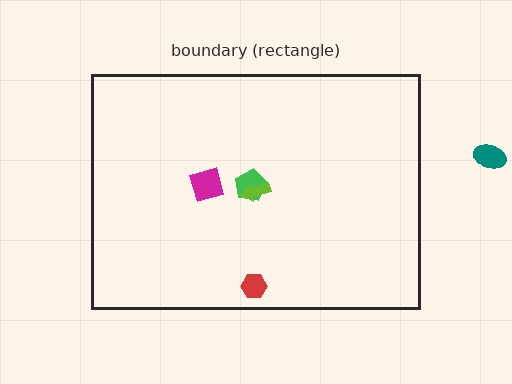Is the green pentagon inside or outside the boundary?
Inside.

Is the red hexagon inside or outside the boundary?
Inside.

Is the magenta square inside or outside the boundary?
Inside.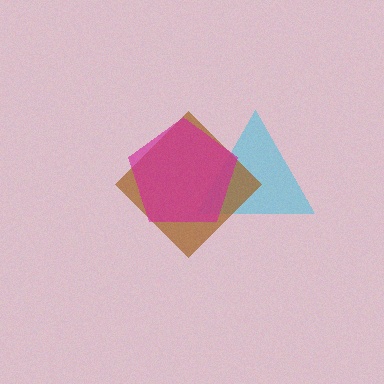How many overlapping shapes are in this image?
There are 3 overlapping shapes in the image.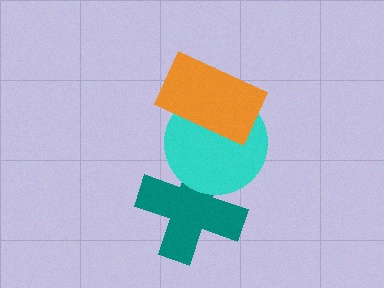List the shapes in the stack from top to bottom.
From top to bottom: the orange rectangle, the cyan circle, the teal cross.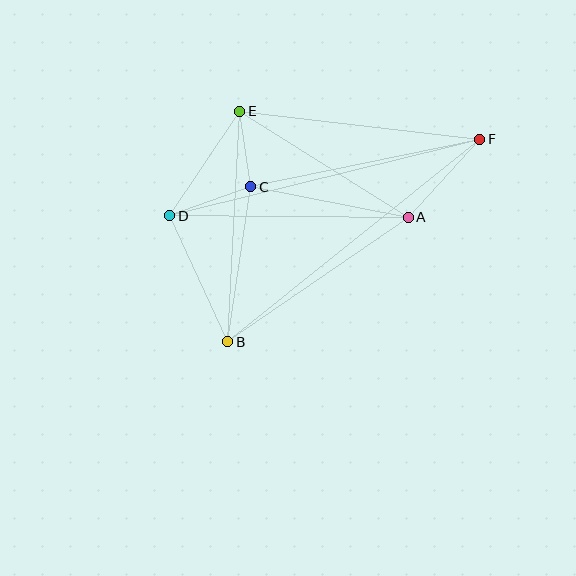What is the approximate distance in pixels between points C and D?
The distance between C and D is approximately 86 pixels.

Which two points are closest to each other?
Points C and E are closest to each other.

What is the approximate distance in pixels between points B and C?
The distance between B and C is approximately 156 pixels.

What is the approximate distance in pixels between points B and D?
The distance between B and D is approximately 139 pixels.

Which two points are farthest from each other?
Points B and F are farthest from each other.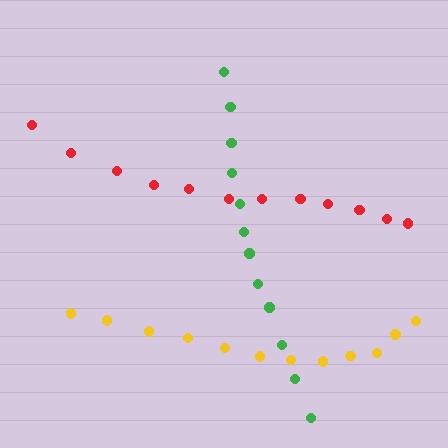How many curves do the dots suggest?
There are 3 distinct paths.